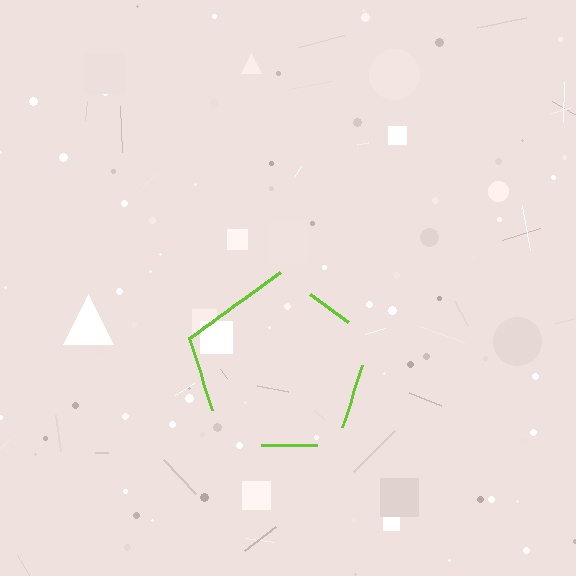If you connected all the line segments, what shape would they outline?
They would outline a pentagon.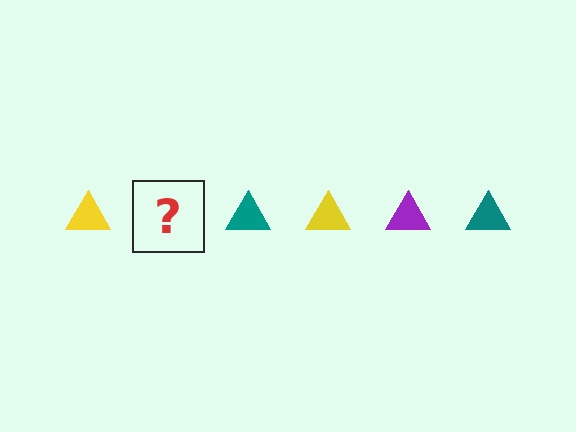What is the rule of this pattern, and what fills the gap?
The rule is that the pattern cycles through yellow, purple, teal triangles. The gap should be filled with a purple triangle.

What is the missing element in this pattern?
The missing element is a purple triangle.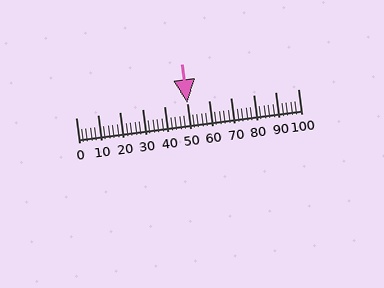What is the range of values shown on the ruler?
The ruler shows values from 0 to 100.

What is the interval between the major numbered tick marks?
The major tick marks are spaced 10 units apart.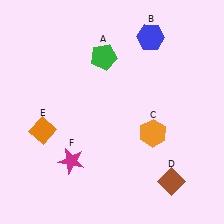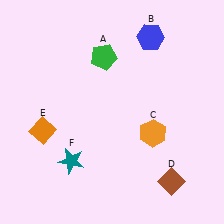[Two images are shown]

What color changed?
The star (F) changed from magenta in Image 1 to teal in Image 2.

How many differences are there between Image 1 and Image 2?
There is 1 difference between the two images.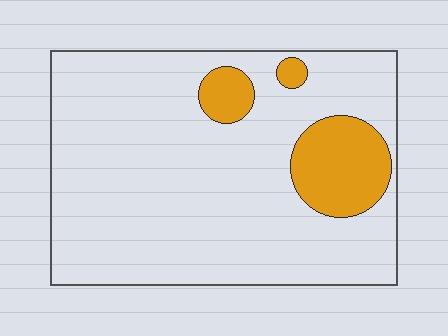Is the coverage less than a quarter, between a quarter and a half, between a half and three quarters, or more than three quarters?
Less than a quarter.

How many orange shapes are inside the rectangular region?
3.